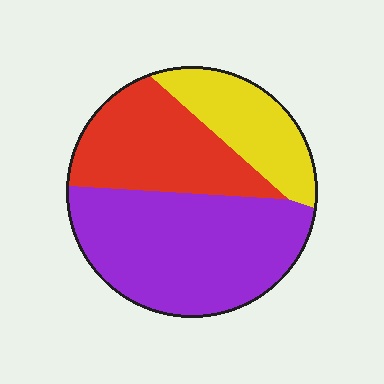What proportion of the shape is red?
Red takes up about one third (1/3) of the shape.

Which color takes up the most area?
Purple, at roughly 50%.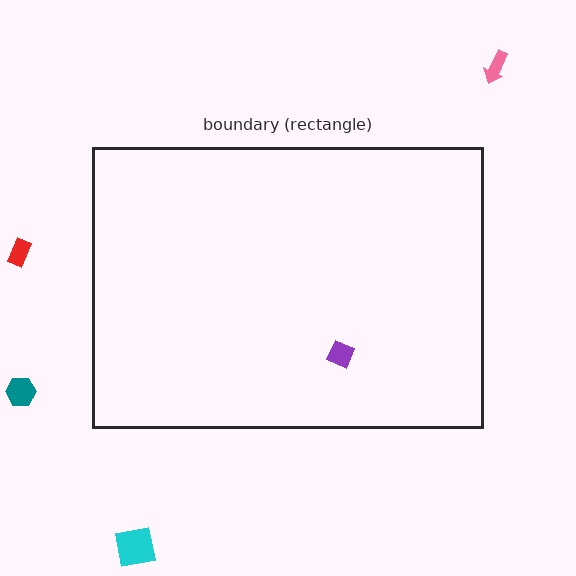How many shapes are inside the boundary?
1 inside, 5 outside.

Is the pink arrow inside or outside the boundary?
Outside.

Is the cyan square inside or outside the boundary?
Outside.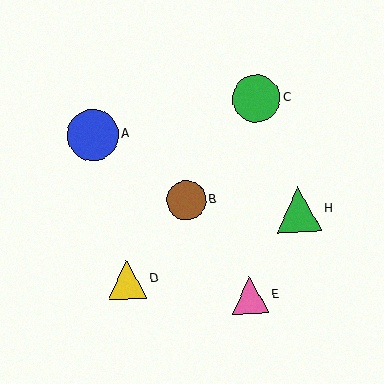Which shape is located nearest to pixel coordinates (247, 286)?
The pink triangle (labeled E) at (250, 295) is nearest to that location.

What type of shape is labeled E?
Shape E is a pink triangle.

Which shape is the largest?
The blue circle (labeled A) is the largest.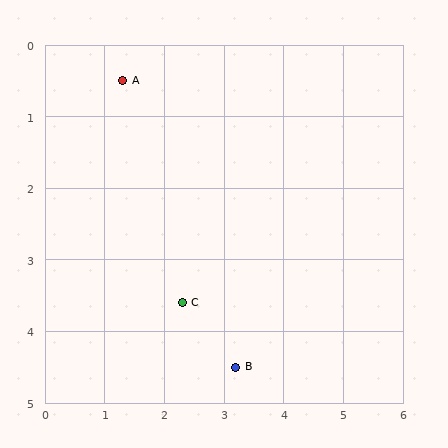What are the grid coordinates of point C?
Point C is at approximately (2.3, 3.6).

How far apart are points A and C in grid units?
Points A and C are about 3.3 grid units apart.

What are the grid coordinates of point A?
Point A is at approximately (1.3, 0.5).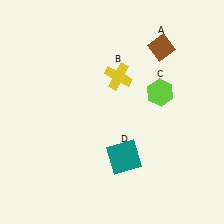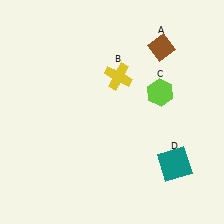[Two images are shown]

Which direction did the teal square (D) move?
The teal square (D) moved right.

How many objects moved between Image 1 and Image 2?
1 object moved between the two images.